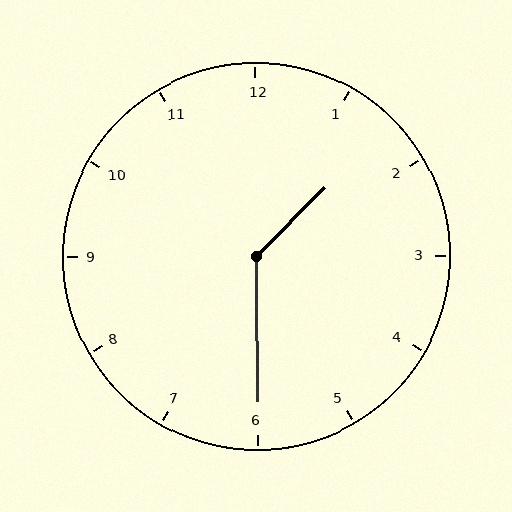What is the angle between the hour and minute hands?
Approximately 135 degrees.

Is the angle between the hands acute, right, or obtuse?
It is obtuse.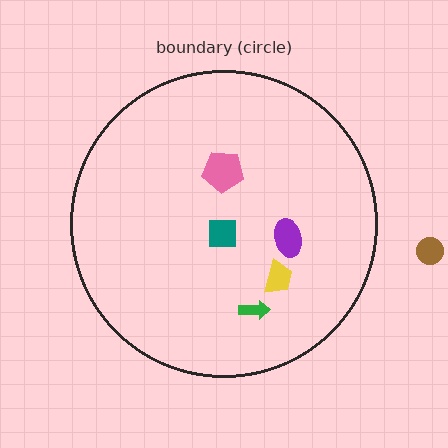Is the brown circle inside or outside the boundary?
Outside.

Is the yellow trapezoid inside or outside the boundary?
Inside.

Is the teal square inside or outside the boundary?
Inside.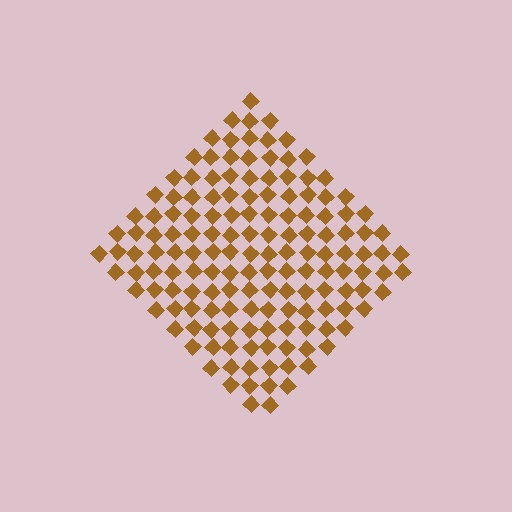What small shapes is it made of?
It is made of small diamonds.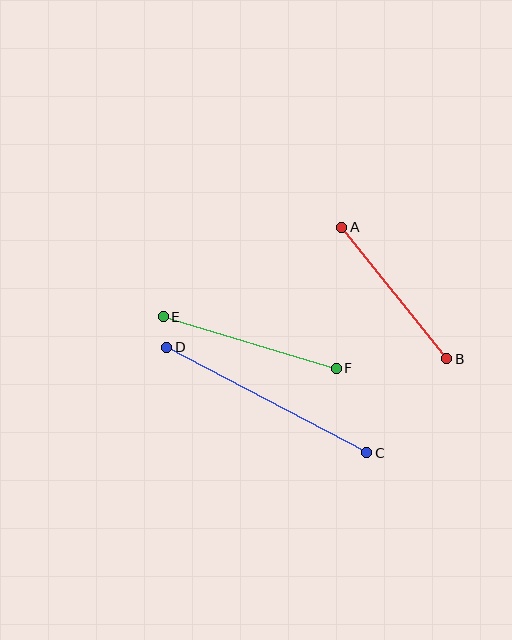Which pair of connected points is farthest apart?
Points C and D are farthest apart.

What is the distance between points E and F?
The distance is approximately 180 pixels.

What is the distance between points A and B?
The distance is approximately 169 pixels.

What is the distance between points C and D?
The distance is approximately 226 pixels.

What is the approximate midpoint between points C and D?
The midpoint is at approximately (267, 400) pixels.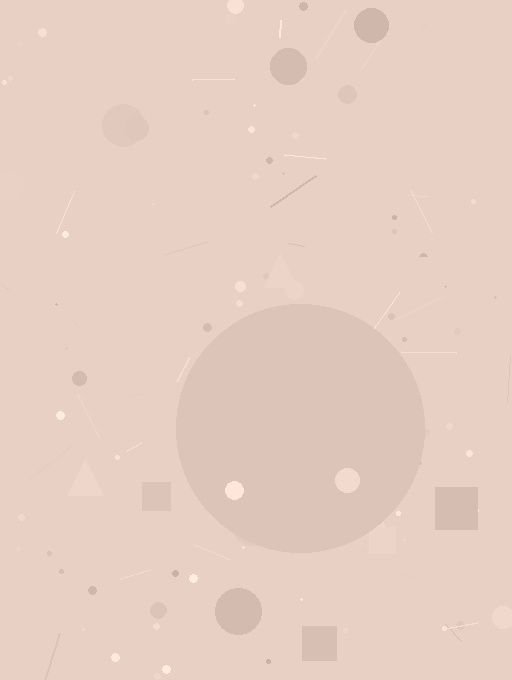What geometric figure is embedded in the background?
A circle is embedded in the background.